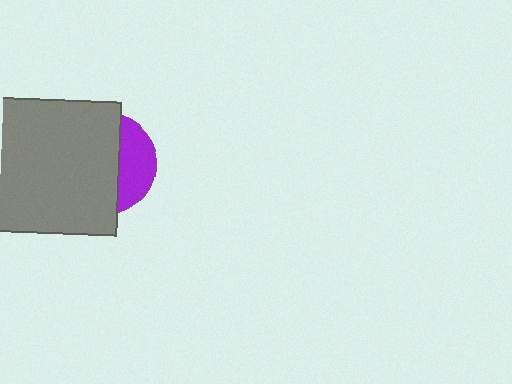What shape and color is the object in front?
The object in front is a gray square.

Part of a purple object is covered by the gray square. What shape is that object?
It is a circle.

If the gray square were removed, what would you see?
You would see the complete purple circle.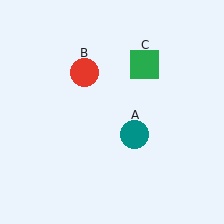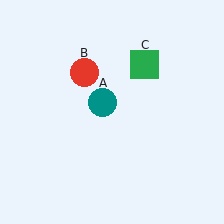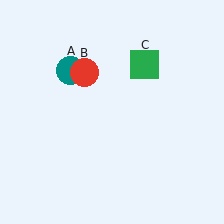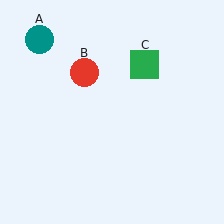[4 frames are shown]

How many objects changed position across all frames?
1 object changed position: teal circle (object A).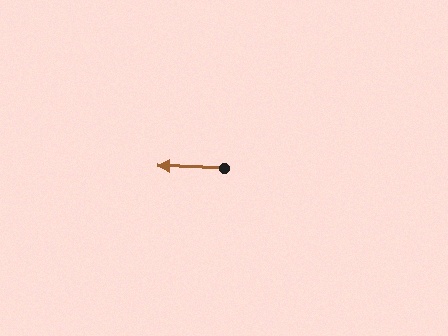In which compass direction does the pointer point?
West.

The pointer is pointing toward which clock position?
Roughly 9 o'clock.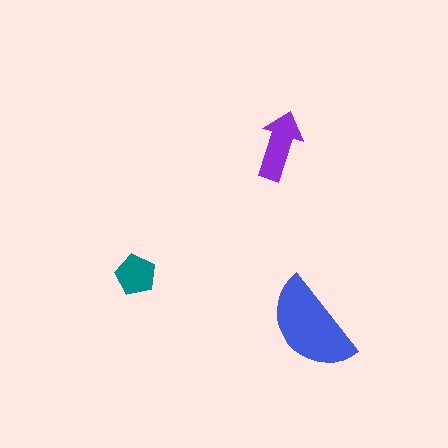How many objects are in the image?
There are 3 objects in the image.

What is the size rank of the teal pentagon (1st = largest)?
3rd.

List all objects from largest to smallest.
The blue semicircle, the purple arrow, the teal pentagon.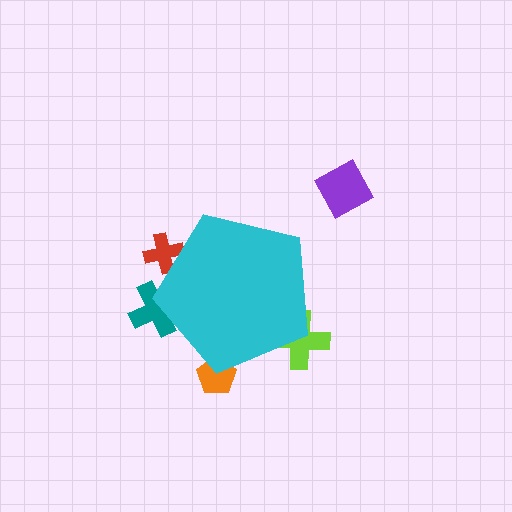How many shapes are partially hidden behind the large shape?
4 shapes are partially hidden.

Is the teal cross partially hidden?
Yes, the teal cross is partially hidden behind the cyan pentagon.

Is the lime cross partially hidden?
Yes, the lime cross is partially hidden behind the cyan pentagon.